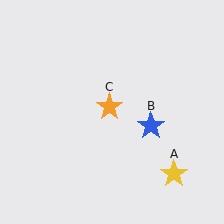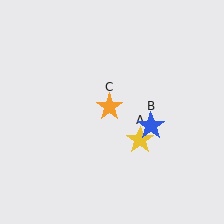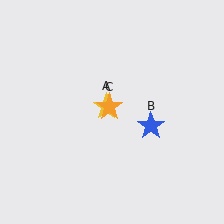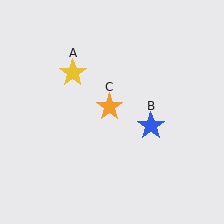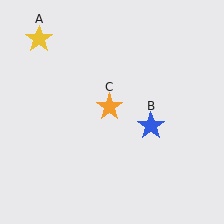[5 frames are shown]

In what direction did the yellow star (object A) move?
The yellow star (object A) moved up and to the left.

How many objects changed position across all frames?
1 object changed position: yellow star (object A).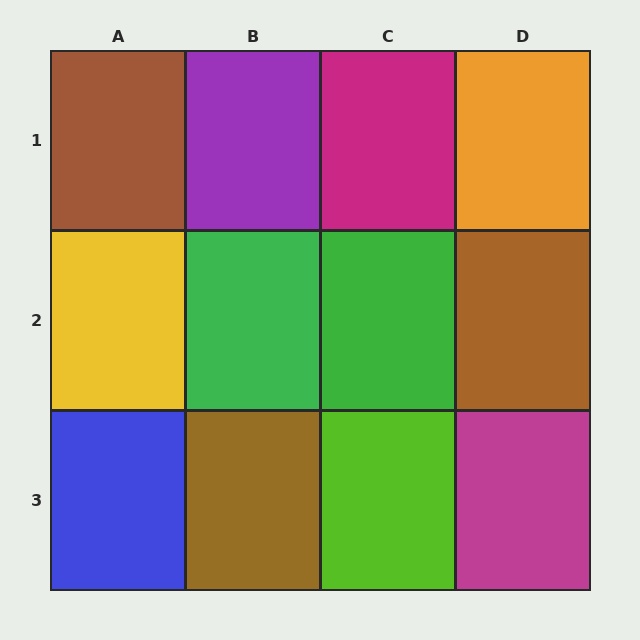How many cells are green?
2 cells are green.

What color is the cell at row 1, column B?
Purple.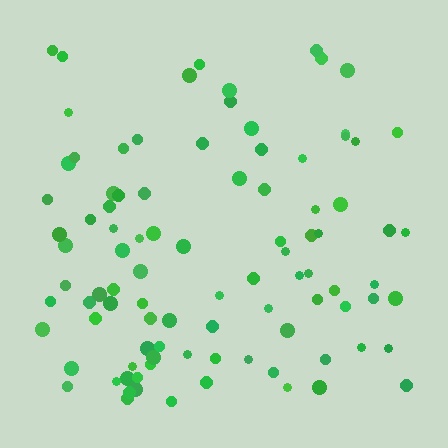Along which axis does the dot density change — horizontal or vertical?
Vertical.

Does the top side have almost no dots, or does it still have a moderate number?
Still a moderate number, just noticeably fewer than the bottom.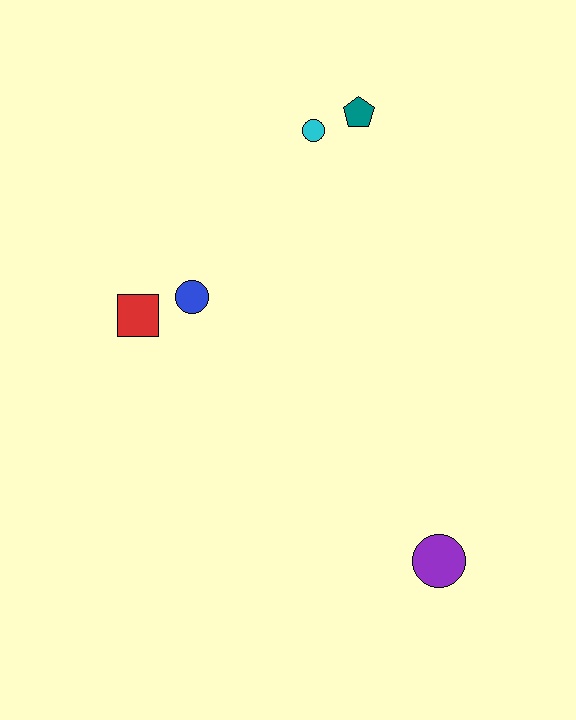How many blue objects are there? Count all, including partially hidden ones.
There is 1 blue object.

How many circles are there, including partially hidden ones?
There are 3 circles.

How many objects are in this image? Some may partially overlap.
There are 5 objects.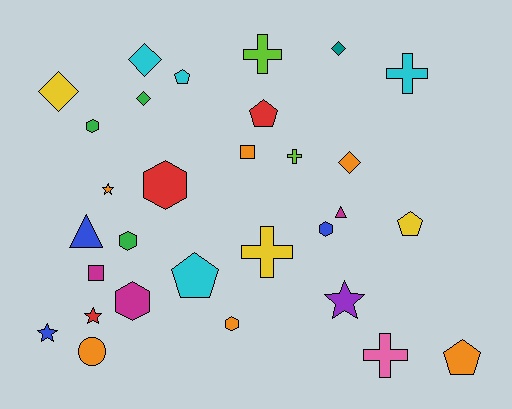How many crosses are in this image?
There are 5 crosses.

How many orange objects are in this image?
There are 6 orange objects.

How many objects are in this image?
There are 30 objects.